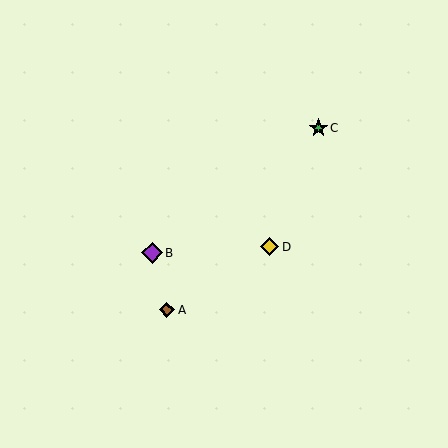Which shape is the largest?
The purple diamond (labeled B) is the largest.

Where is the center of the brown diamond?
The center of the brown diamond is at (167, 310).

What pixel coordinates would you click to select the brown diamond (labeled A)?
Click at (167, 310) to select the brown diamond A.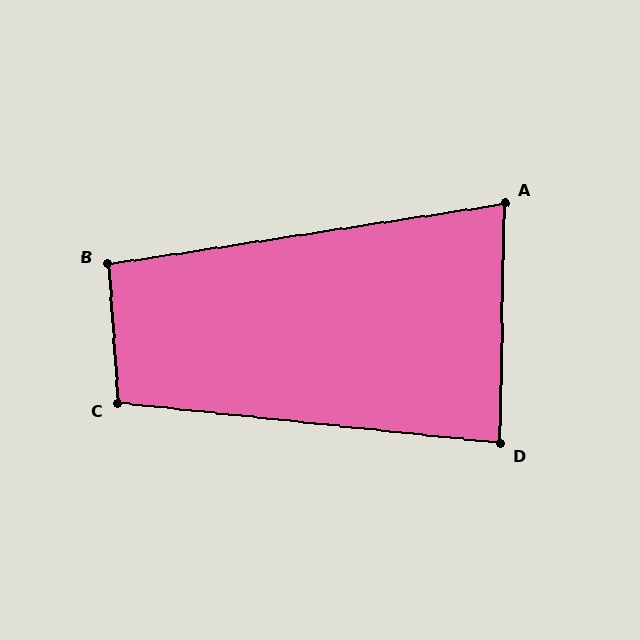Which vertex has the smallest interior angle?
A, at approximately 80 degrees.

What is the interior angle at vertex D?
Approximately 85 degrees (approximately right).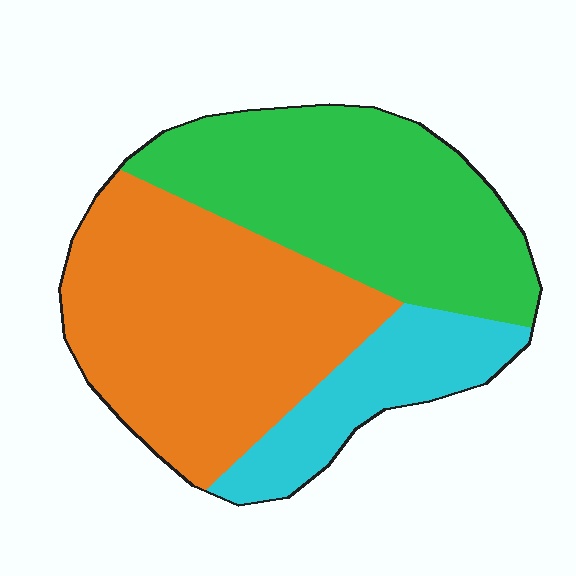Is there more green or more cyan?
Green.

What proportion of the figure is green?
Green takes up between a quarter and a half of the figure.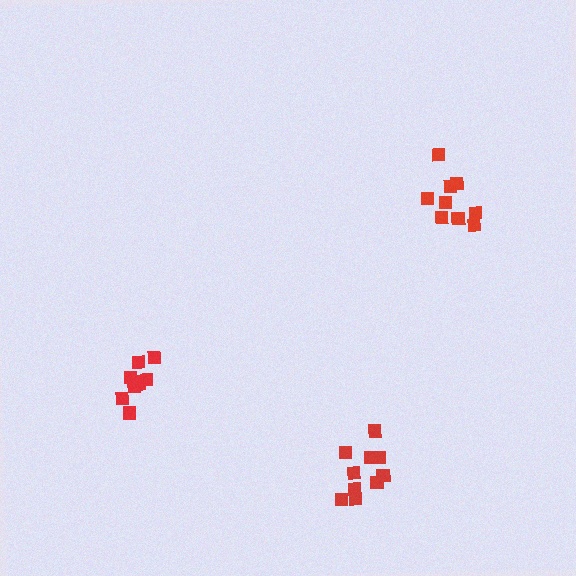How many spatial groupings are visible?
There are 3 spatial groupings.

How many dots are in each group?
Group 1: 10 dots, Group 2: 9 dots, Group 3: 9 dots (28 total).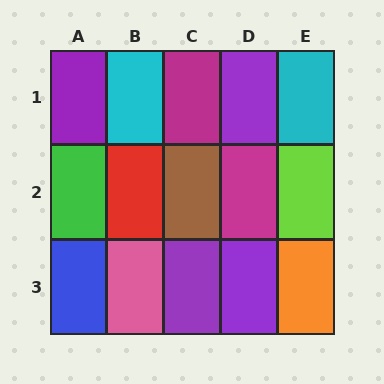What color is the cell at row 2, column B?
Red.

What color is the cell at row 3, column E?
Orange.